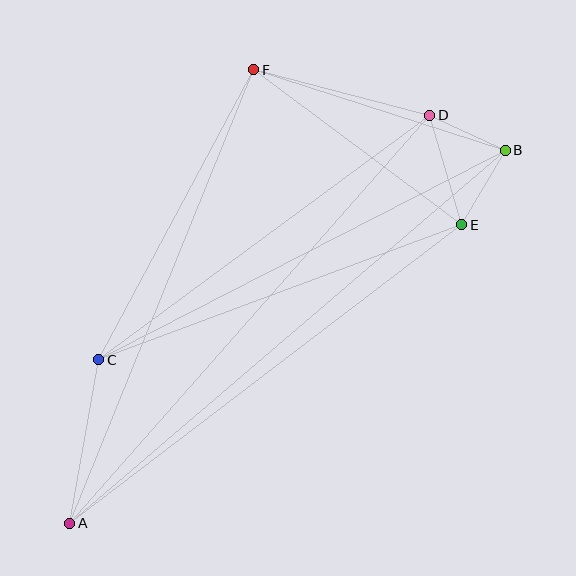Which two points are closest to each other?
Points B and D are closest to each other.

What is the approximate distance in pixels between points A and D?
The distance between A and D is approximately 544 pixels.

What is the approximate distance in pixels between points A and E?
The distance between A and E is approximately 493 pixels.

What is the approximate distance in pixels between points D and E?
The distance between D and E is approximately 114 pixels.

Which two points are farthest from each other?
Points A and B are farthest from each other.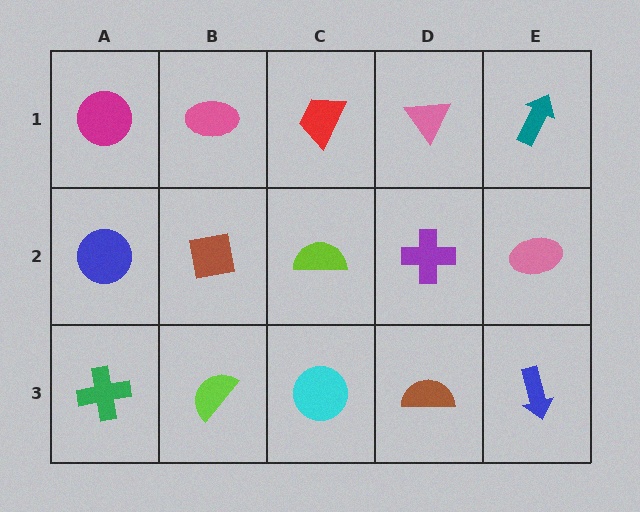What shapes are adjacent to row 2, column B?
A pink ellipse (row 1, column B), a lime semicircle (row 3, column B), a blue circle (row 2, column A), a lime semicircle (row 2, column C).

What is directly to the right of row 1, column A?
A pink ellipse.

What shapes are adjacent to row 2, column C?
A red trapezoid (row 1, column C), a cyan circle (row 3, column C), a brown square (row 2, column B), a purple cross (row 2, column D).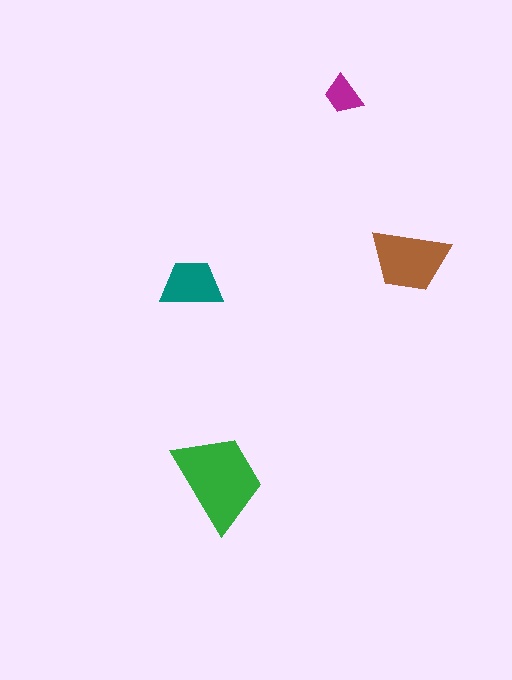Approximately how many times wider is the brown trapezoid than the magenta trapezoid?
About 2 times wider.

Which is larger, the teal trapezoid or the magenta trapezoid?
The teal one.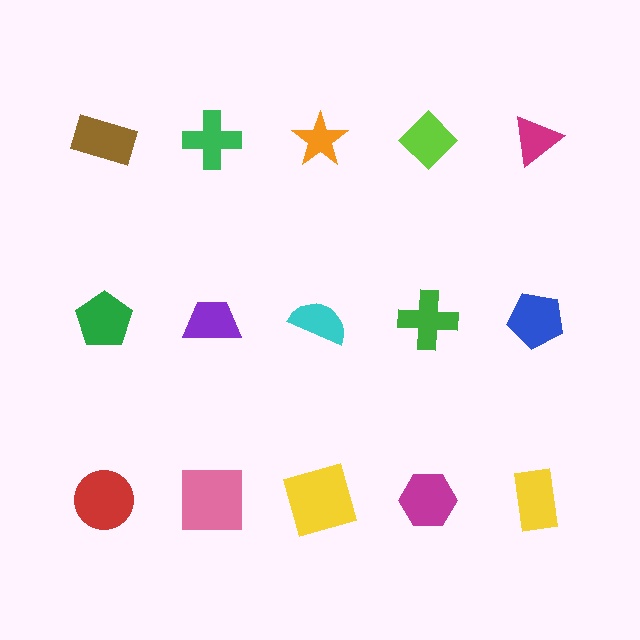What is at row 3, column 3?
A yellow square.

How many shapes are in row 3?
5 shapes.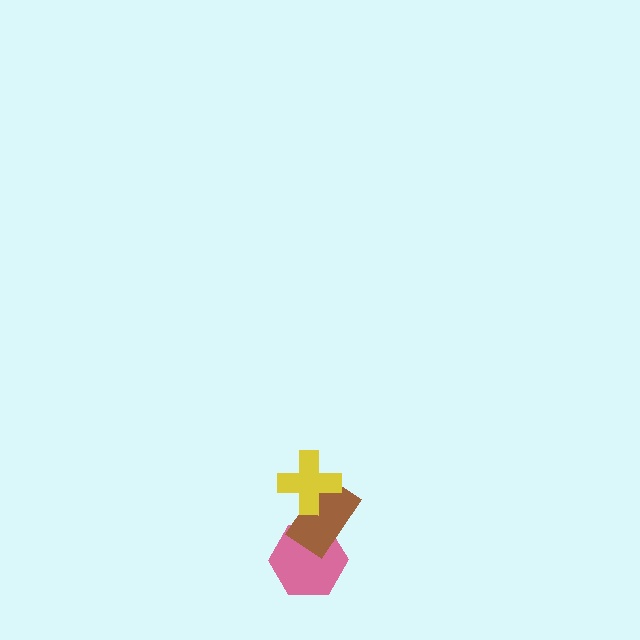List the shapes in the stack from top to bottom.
From top to bottom: the yellow cross, the brown rectangle, the pink hexagon.